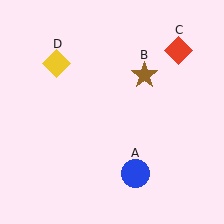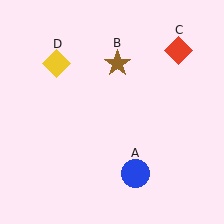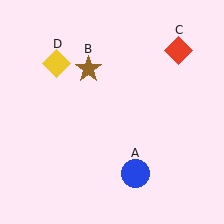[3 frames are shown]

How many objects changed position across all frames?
1 object changed position: brown star (object B).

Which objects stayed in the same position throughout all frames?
Blue circle (object A) and red diamond (object C) and yellow diamond (object D) remained stationary.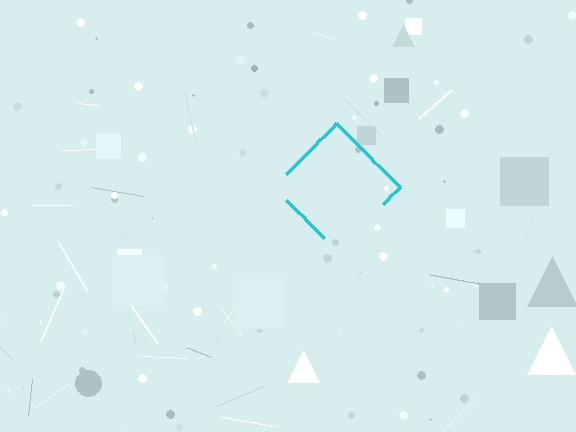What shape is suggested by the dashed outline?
The dashed outline suggests a diamond.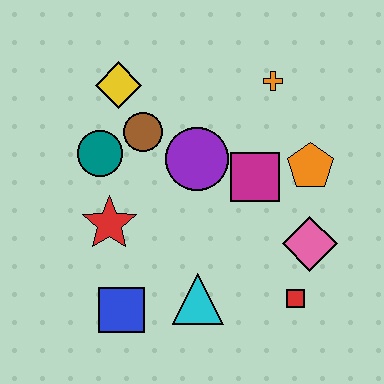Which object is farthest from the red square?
The yellow diamond is farthest from the red square.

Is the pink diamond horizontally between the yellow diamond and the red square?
No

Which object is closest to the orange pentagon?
The magenta square is closest to the orange pentagon.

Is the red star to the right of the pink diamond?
No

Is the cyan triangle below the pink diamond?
Yes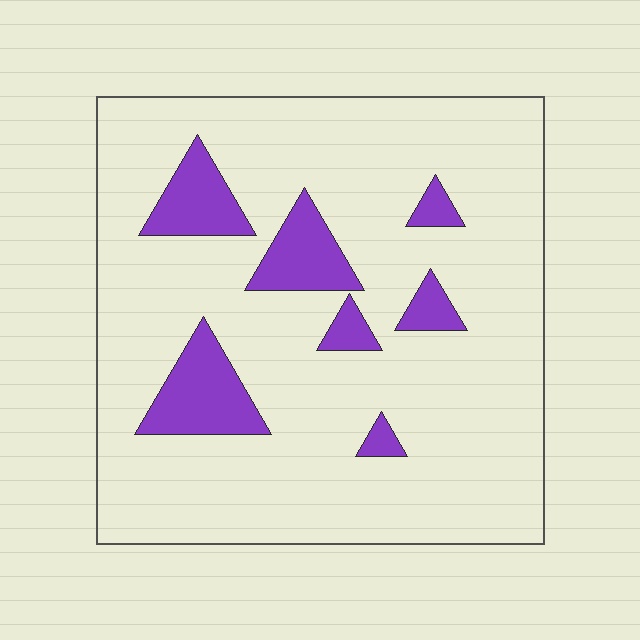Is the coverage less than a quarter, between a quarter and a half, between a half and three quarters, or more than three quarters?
Less than a quarter.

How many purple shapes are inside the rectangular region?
7.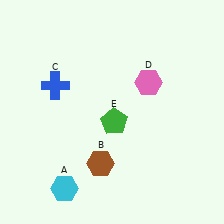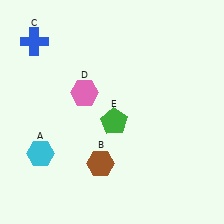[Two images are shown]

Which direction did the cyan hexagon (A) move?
The cyan hexagon (A) moved up.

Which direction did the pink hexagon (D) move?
The pink hexagon (D) moved left.